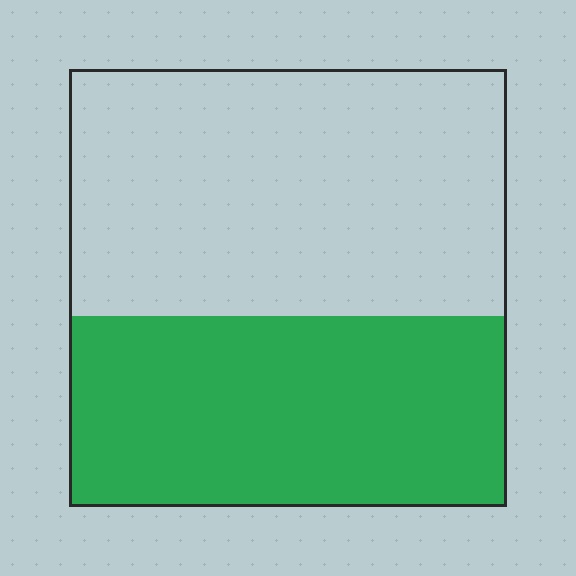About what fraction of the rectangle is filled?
About two fifths (2/5).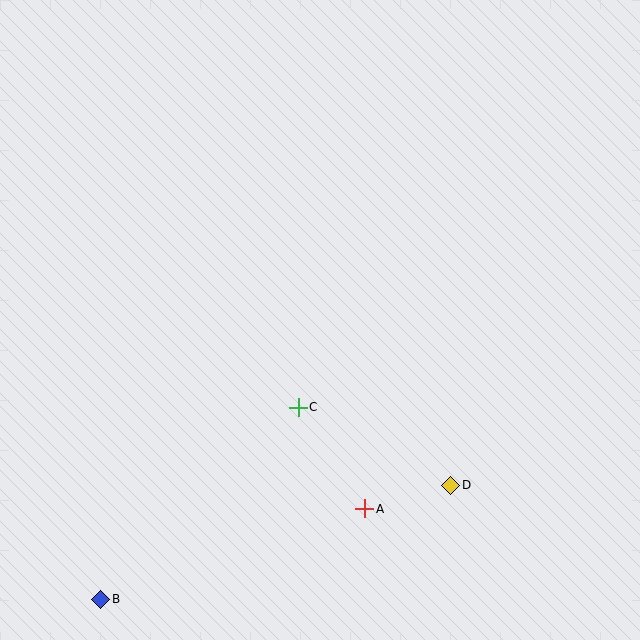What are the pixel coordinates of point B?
Point B is at (101, 599).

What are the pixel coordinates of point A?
Point A is at (365, 509).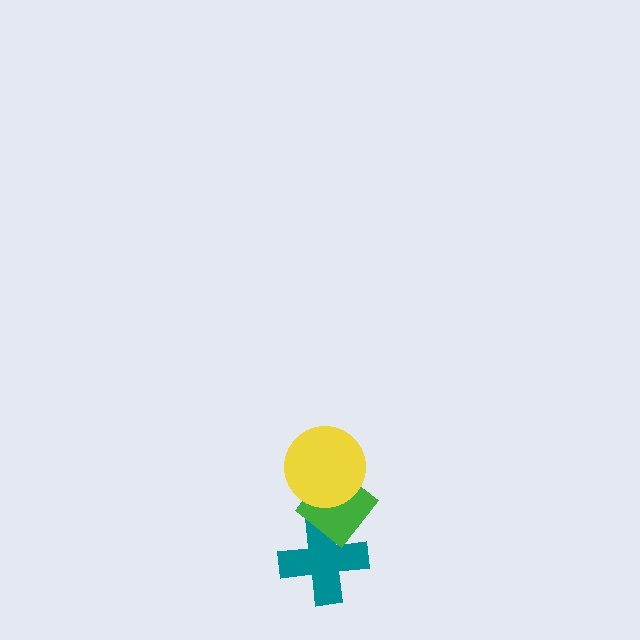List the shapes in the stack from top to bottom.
From top to bottom: the yellow circle, the green diamond, the teal cross.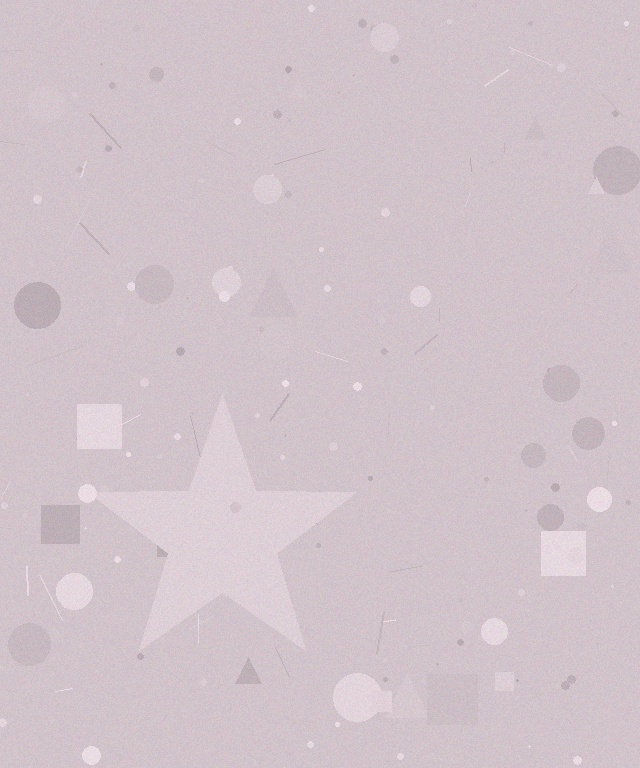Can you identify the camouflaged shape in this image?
The camouflaged shape is a star.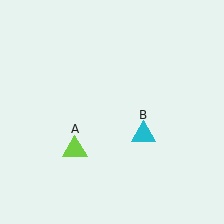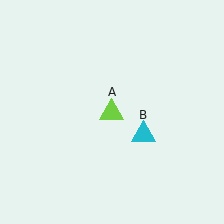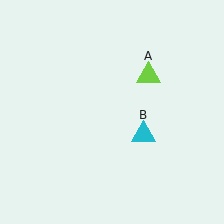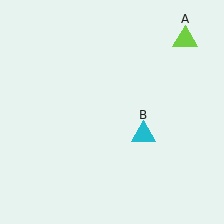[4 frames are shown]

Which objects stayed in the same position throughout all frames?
Cyan triangle (object B) remained stationary.